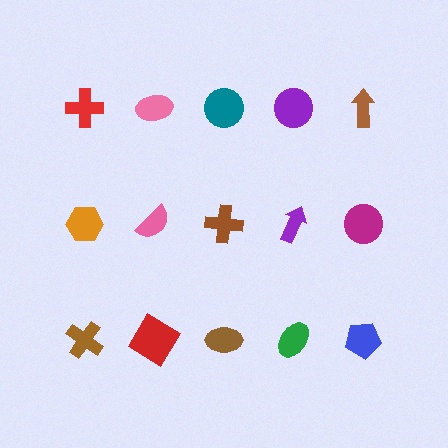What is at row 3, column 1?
A brown cross.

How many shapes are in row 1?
5 shapes.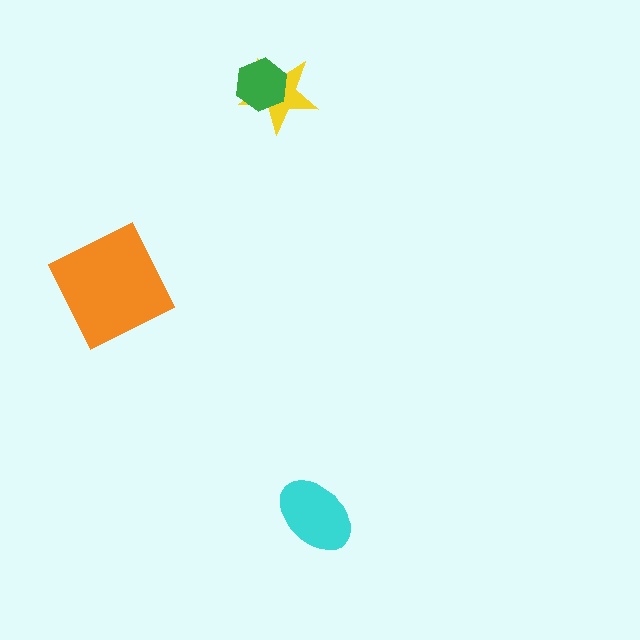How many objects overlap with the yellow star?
1 object overlaps with the yellow star.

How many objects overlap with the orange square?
0 objects overlap with the orange square.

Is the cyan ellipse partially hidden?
No, no other shape covers it.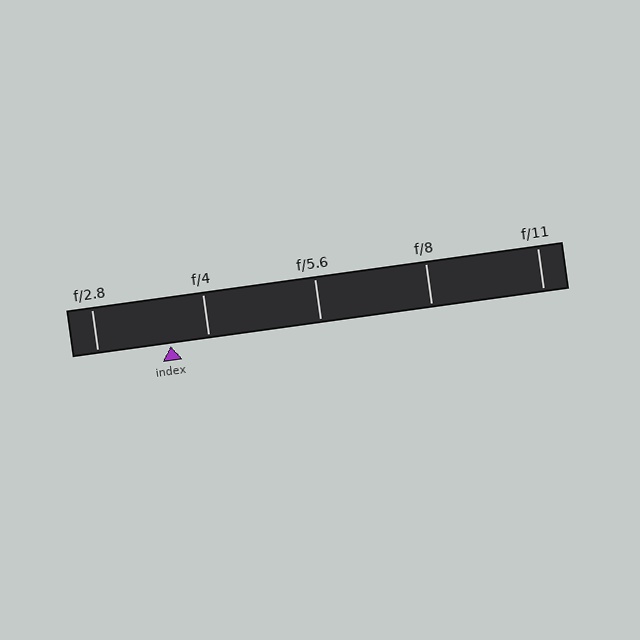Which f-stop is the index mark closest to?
The index mark is closest to f/4.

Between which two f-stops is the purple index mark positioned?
The index mark is between f/2.8 and f/4.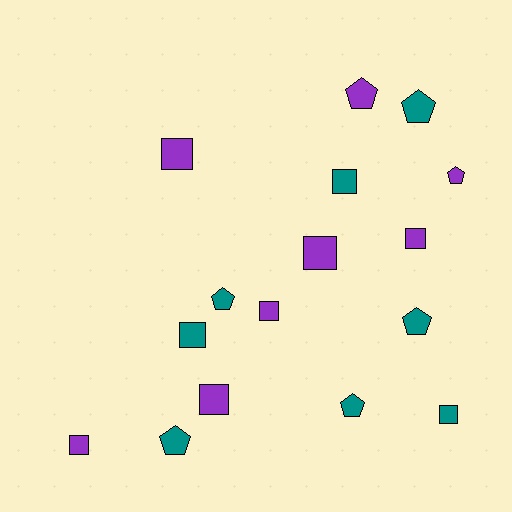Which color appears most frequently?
Purple, with 8 objects.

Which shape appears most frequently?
Square, with 9 objects.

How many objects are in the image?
There are 16 objects.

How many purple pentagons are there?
There are 2 purple pentagons.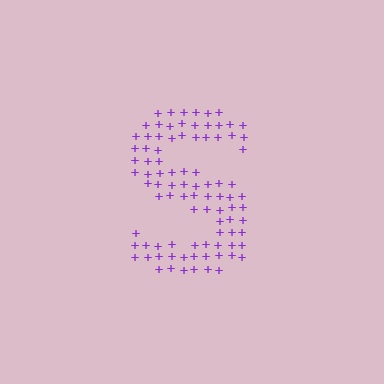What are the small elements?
The small elements are plus signs.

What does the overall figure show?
The overall figure shows the letter S.